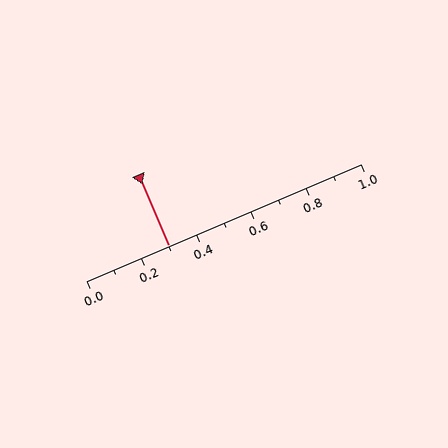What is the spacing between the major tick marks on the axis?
The major ticks are spaced 0.2 apart.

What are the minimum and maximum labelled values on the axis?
The axis runs from 0.0 to 1.0.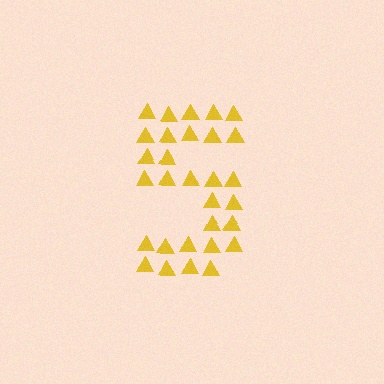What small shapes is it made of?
It is made of small triangles.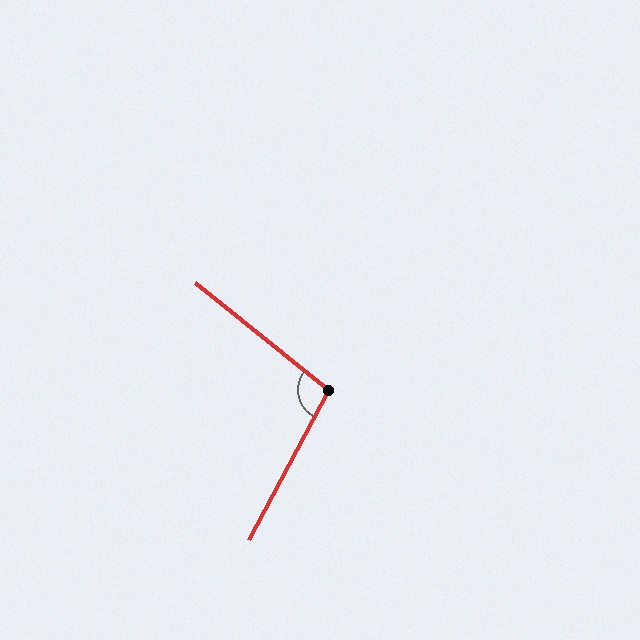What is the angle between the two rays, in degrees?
Approximately 101 degrees.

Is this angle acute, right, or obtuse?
It is obtuse.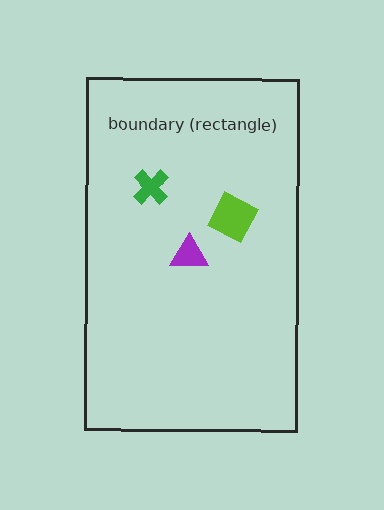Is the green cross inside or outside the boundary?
Inside.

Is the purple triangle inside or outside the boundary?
Inside.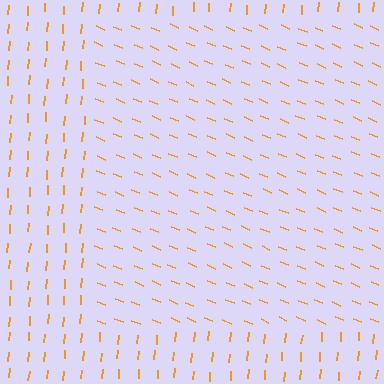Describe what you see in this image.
The image is filled with small orange line segments. A rectangle region in the image has lines oriented differently from the surrounding lines, creating a visible texture boundary.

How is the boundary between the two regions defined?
The boundary is defined purely by a change in line orientation (approximately 72 degrees difference). All lines are the same color and thickness.